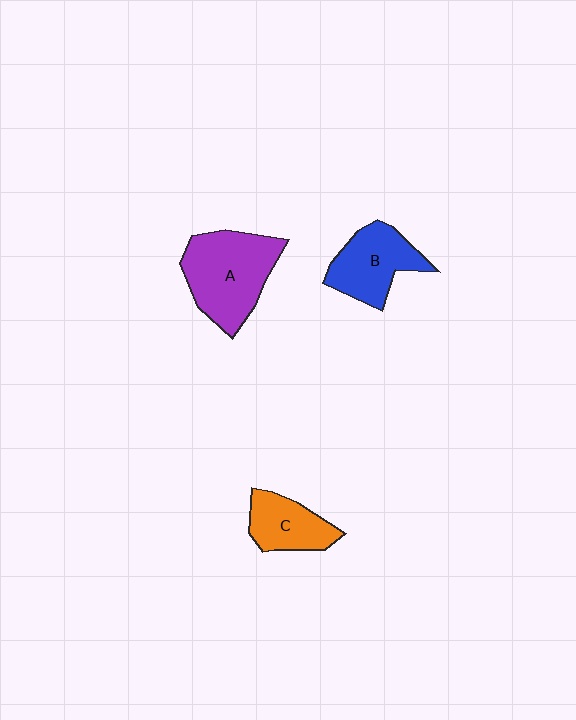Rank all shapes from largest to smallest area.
From largest to smallest: A (purple), B (blue), C (orange).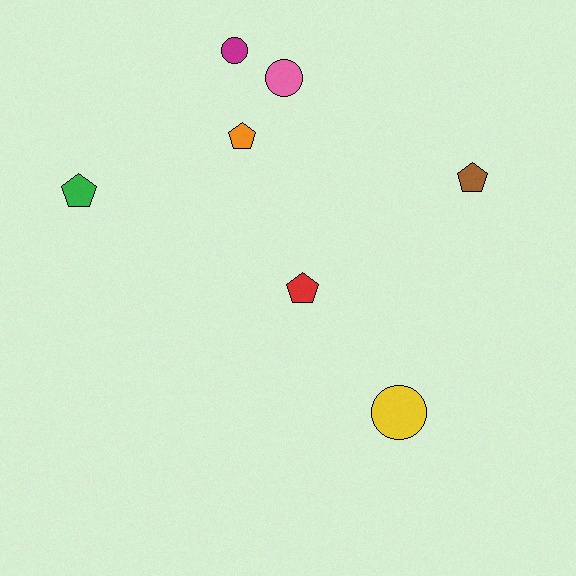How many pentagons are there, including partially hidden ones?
There are 4 pentagons.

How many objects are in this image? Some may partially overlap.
There are 7 objects.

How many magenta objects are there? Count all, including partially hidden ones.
There is 1 magenta object.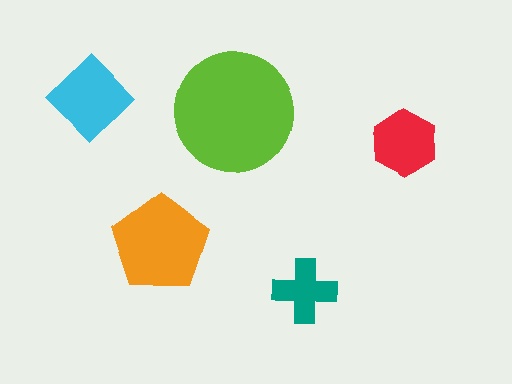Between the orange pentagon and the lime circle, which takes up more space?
The lime circle.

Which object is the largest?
The lime circle.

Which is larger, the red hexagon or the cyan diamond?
The cyan diamond.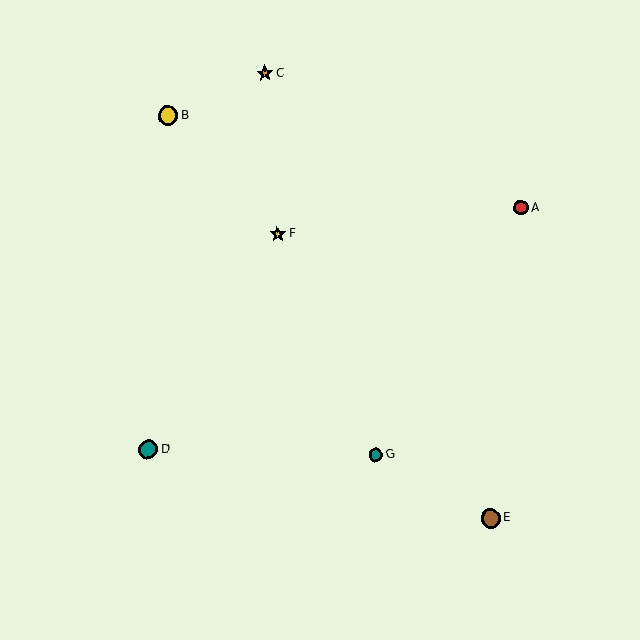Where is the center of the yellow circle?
The center of the yellow circle is at (168, 116).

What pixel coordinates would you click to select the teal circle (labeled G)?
Click at (376, 455) to select the teal circle G.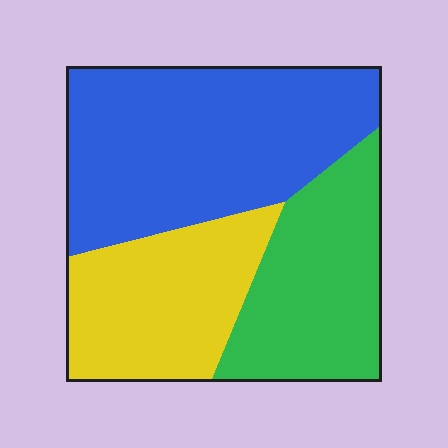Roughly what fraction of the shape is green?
Green takes up between a quarter and a half of the shape.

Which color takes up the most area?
Blue, at roughly 45%.